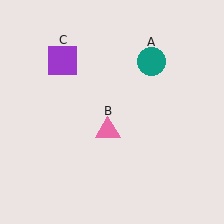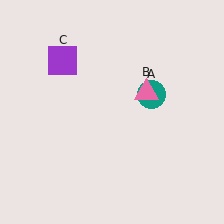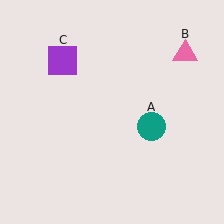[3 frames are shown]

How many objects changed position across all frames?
2 objects changed position: teal circle (object A), pink triangle (object B).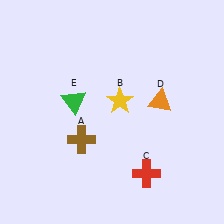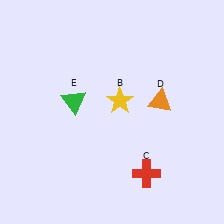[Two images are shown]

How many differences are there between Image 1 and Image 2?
There is 1 difference between the two images.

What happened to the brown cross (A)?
The brown cross (A) was removed in Image 2. It was in the bottom-left area of Image 1.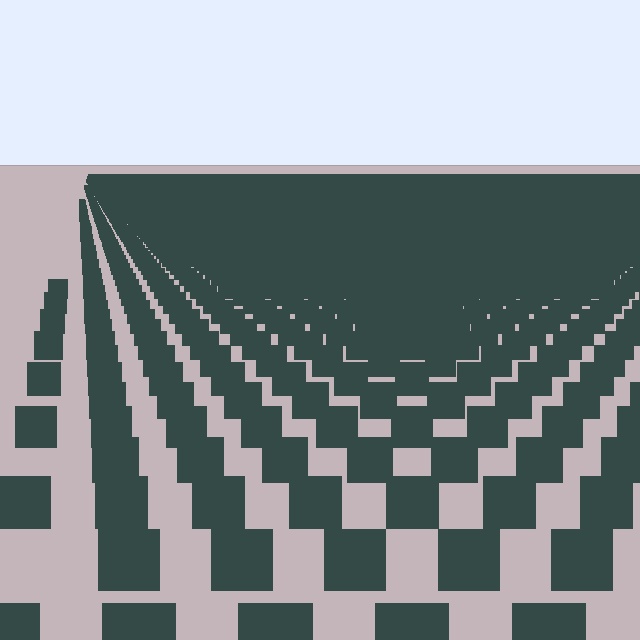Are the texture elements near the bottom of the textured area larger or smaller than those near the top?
Larger. Near the bottom, elements are closer to the viewer and appear at a bigger on-screen size.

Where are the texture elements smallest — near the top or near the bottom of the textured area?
Near the top.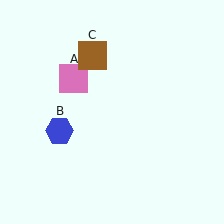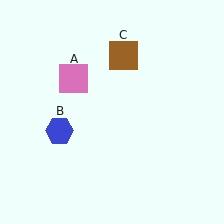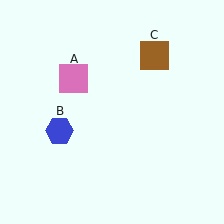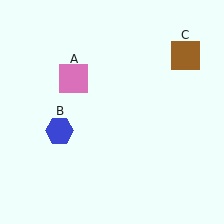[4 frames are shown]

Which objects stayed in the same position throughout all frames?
Pink square (object A) and blue hexagon (object B) remained stationary.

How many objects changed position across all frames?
1 object changed position: brown square (object C).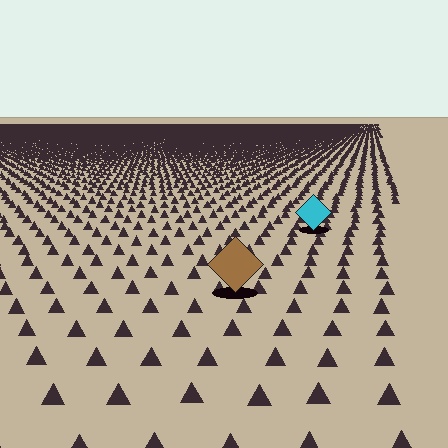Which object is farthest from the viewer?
The cyan diamond is farthest from the viewer. It appears smaller and the ground texture around it is denser.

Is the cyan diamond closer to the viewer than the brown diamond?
No. The brown diamond is closer — you can tell from the texture gradient: the ground texture is coarser near it.